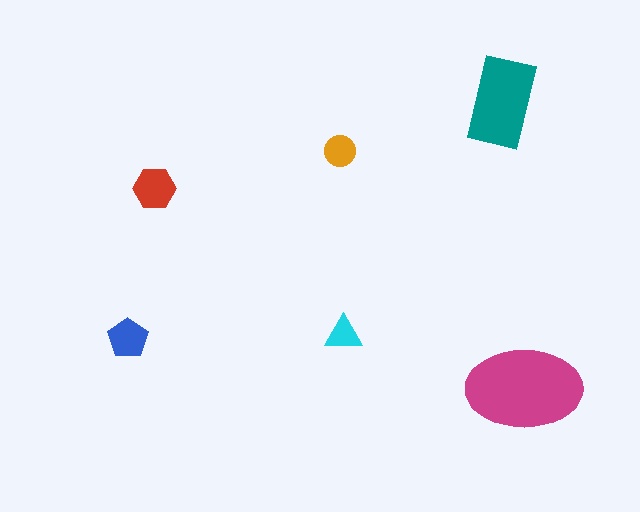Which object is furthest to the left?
The blue pentagon is leftmost.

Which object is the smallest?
The cyan triangle.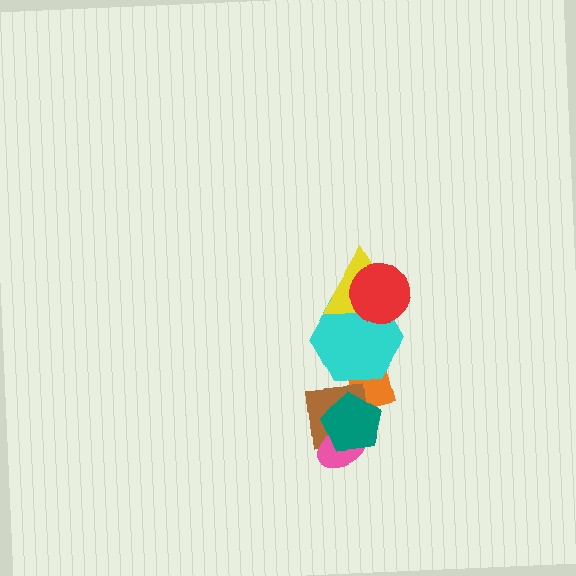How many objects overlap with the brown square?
3 objects overlap with the brown square.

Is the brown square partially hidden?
Yes, it is partially covered by another shape.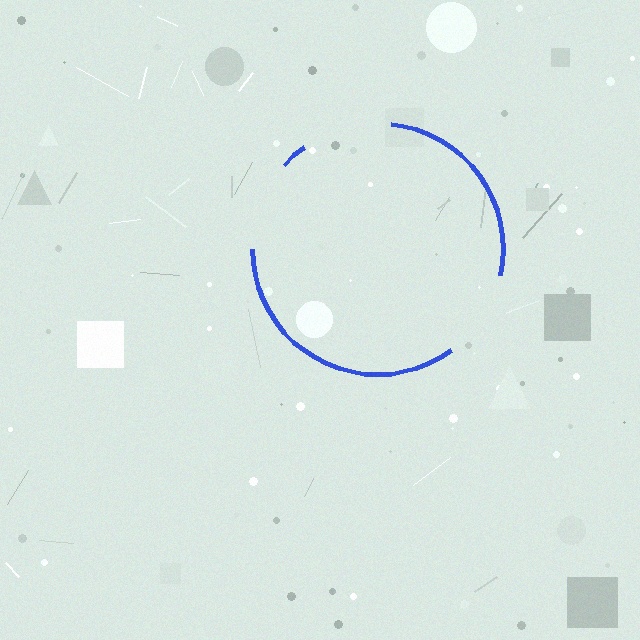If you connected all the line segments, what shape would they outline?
They would outline a circle.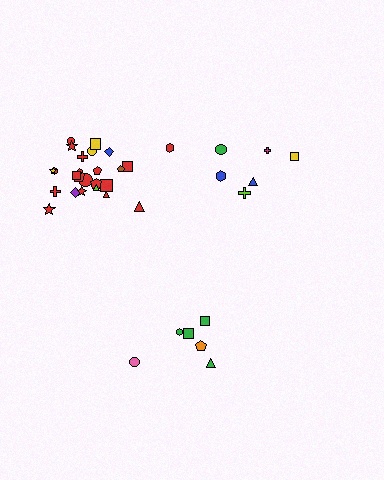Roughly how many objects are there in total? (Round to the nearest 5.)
Roughly 35 objects in total.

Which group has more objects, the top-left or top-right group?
The top-left group.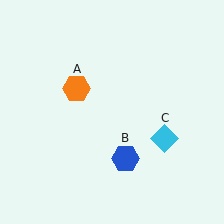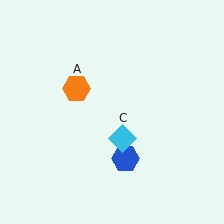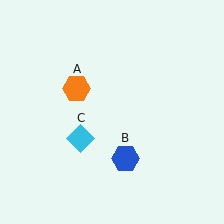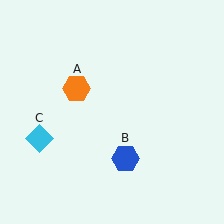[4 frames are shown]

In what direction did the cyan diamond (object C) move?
The cyan diamond (object C) moved left.